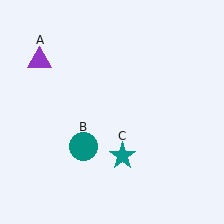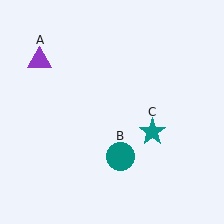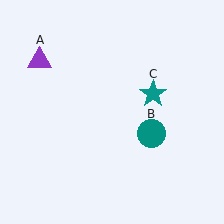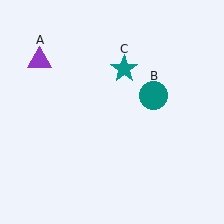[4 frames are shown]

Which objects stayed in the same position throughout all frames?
Purple triangle (object A) remained stationary.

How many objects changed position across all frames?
2 objects changed position: teal circle (object B), teal star (object C).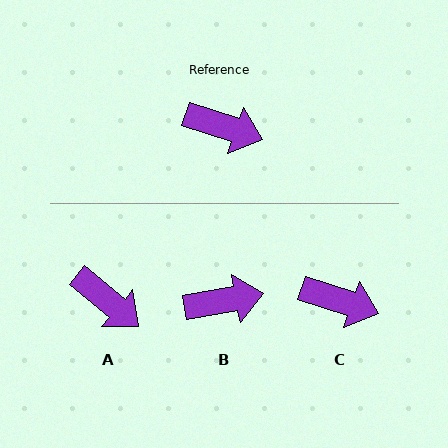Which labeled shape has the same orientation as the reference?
C.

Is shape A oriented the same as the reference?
No, it is off by about 21 degrees.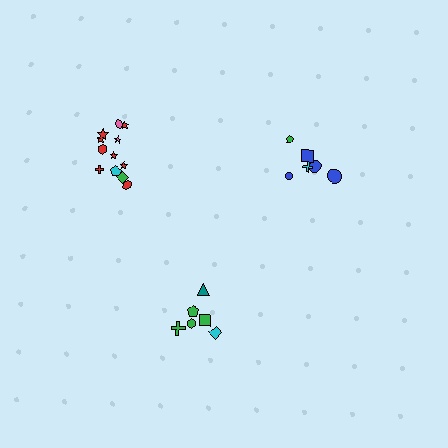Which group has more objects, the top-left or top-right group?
The top-left group.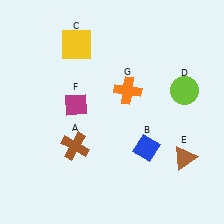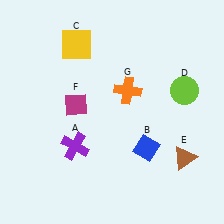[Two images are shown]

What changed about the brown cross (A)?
In Image 1, A is brown. In Image 2, it changed to purple.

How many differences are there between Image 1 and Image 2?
There is 1 difference between the two images.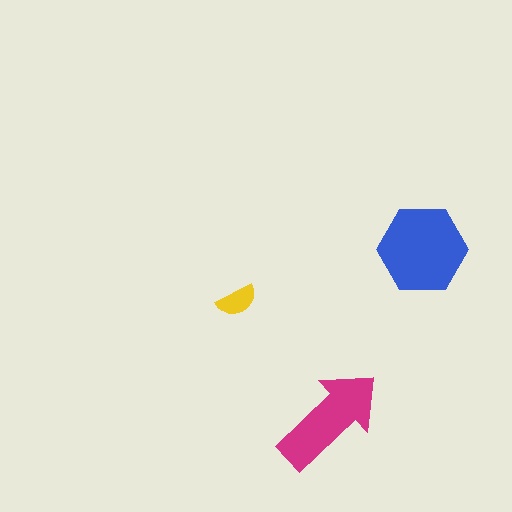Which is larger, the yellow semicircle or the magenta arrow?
The magenta arrow.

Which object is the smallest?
The yellow semicircle.